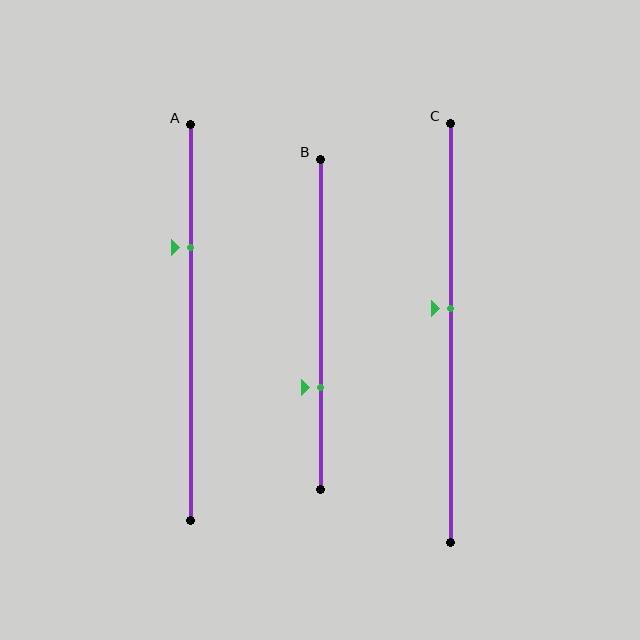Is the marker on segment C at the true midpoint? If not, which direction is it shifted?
No, the marker on segment C is shifted upward by about 6% of the segment length.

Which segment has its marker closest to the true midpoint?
Segment C has its marker closest to the true midpoint.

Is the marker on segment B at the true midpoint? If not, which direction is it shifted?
No, the marker on segment B is shifted downward by about 19% of the segment length.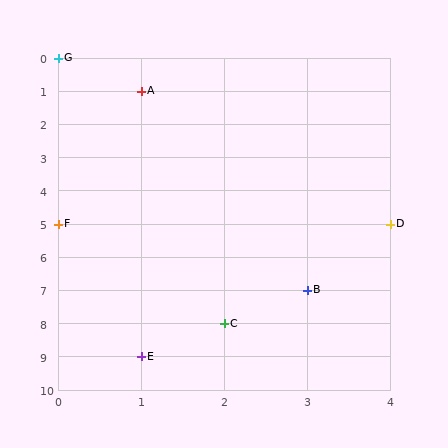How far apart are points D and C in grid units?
Points D and C are 2 columns and 3 rows apart (about 3.6 grid units diagonally).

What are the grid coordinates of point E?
Point E is at grid coordinates (1, 9).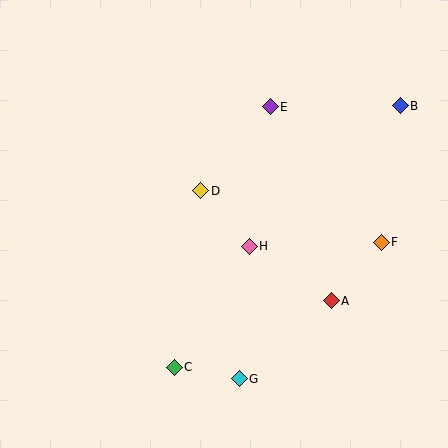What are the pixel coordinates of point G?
Point G is at (239, 379).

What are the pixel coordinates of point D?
Point D is at (201, 191).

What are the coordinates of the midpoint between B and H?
The midpoint between B and H is at (325, 176).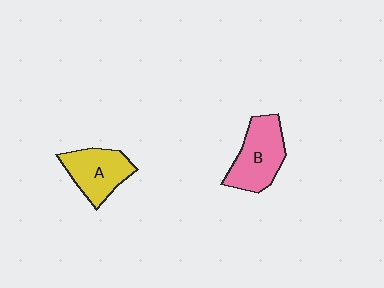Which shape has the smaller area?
Shape A (yellow).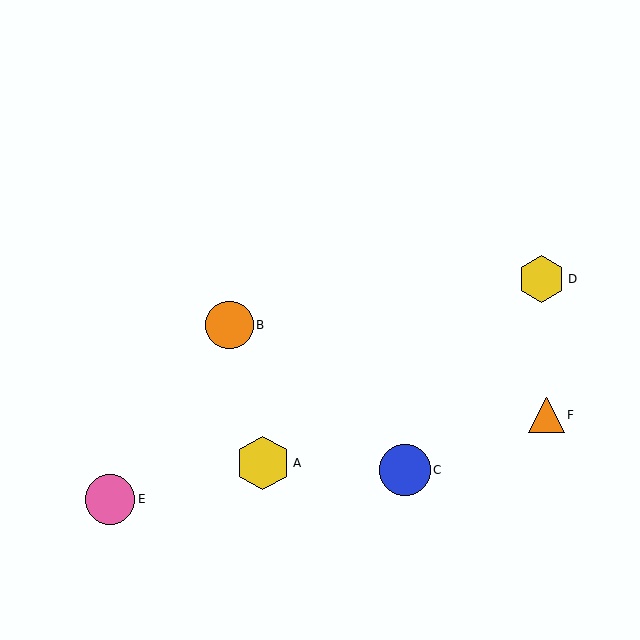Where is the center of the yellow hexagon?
The center of the yellow hexagon is at (263, 463).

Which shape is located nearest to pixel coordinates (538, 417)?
The orange triangle (labeled F) at (547, 415) is nearest to that location.